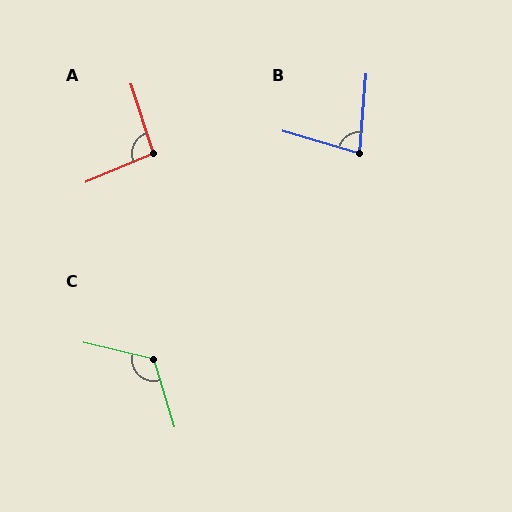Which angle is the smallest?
B, at approximately 78 degrees.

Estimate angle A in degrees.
Approximately 95 degrees.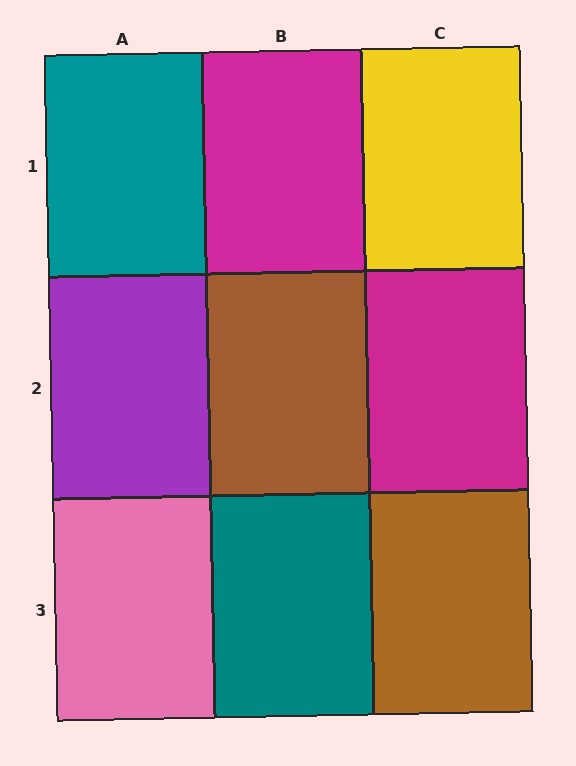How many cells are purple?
1 cell is purple.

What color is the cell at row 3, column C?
Brown.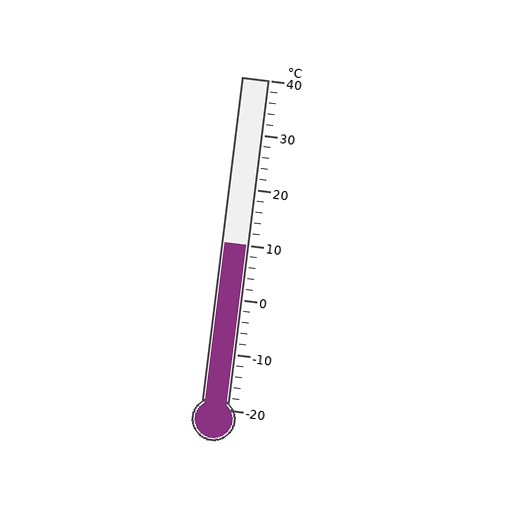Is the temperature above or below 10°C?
The temperature is at 10°C.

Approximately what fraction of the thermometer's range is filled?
The thermometer is filled to approximately 50% of its range.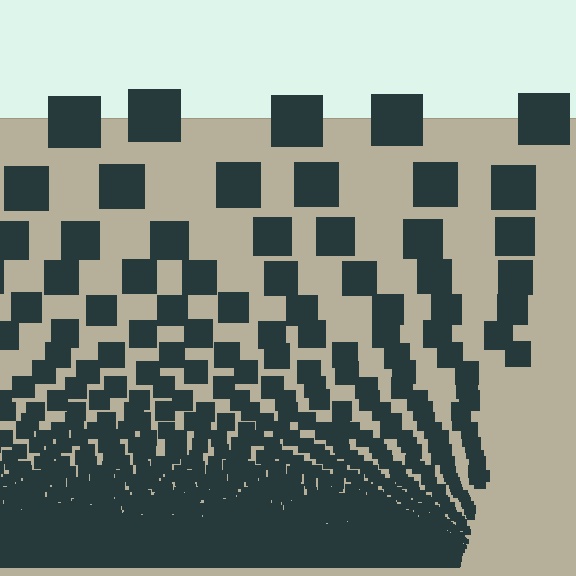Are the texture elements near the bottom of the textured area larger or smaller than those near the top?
Smaller. The gradient is inverted — elements near the bottom are smaller and denser.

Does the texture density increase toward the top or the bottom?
Density increases toward the bottom.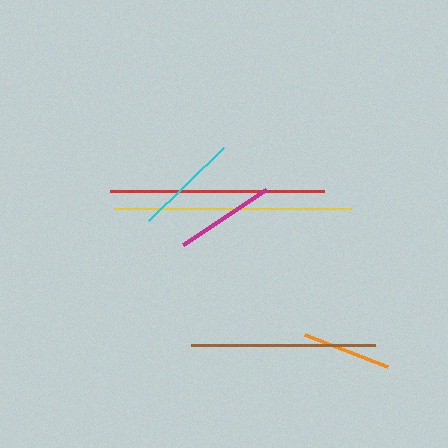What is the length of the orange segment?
The orange segment is approximately 90 pixels long.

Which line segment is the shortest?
The orange line is the shortest at approximately 90 pixels.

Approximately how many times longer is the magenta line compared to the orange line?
The magenta line is approximately 1.1 times the length of the orange line.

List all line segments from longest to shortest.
From longest to shortest: yellow, red, brown, cyan, magenta, orange.